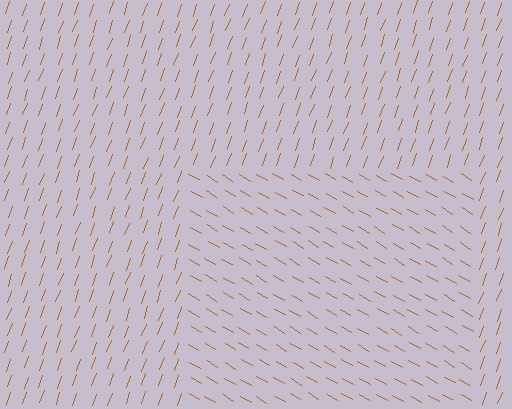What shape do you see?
I see a rectangle.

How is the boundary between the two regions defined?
The boundary is defined purely by a change in line orientation (approximately 79 degrees difference). All lines are the same color and thickness.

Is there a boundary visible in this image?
Yes, there is a texture boundary formed by a change in line orientation.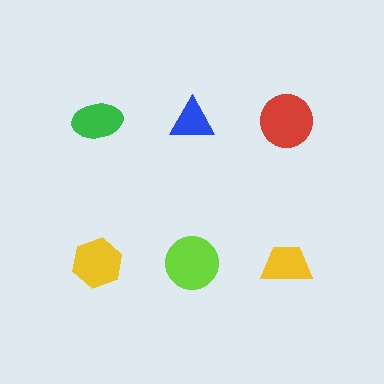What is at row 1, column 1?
A green ellipse.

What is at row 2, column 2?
A lime circle.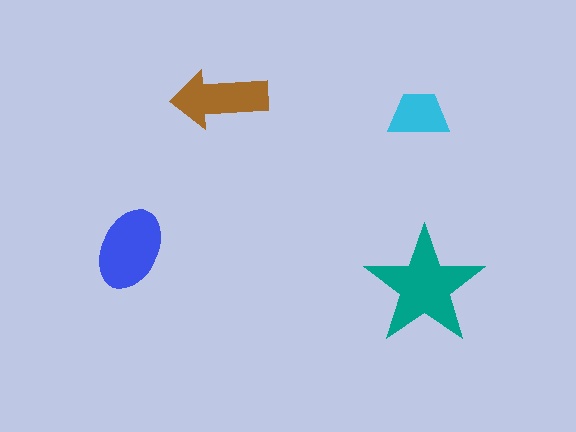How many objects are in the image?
There are 4 objects in the image.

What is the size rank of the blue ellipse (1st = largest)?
2nd.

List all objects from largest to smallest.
The teal star, the blue ellipse, the brown arrow, the cyan trapezoid.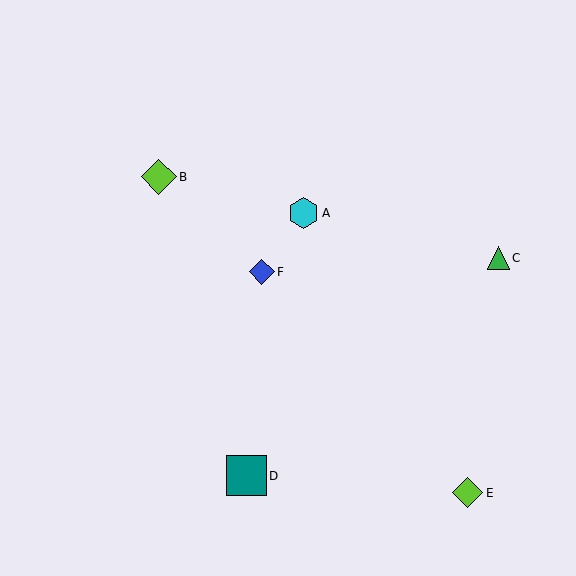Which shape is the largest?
The teal square (labeled D) is the largest.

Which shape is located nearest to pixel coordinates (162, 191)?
The lime diamond (labeled B) at (159, 177) is nearest to that location.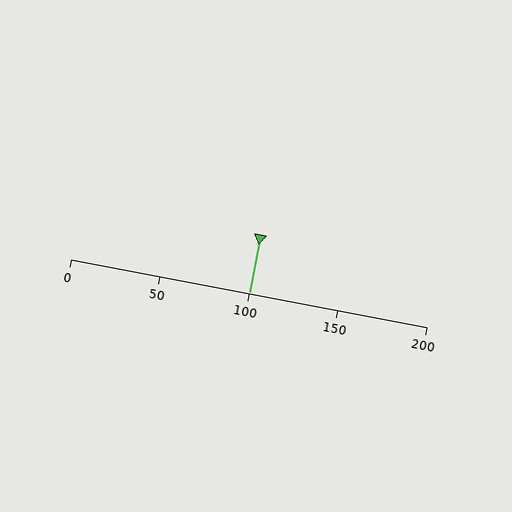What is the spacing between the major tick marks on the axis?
The major ticks are spaced 50 apart.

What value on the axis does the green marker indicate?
The marker indicates approximately 100.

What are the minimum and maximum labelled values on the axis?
The axis runs from 0 to 200.